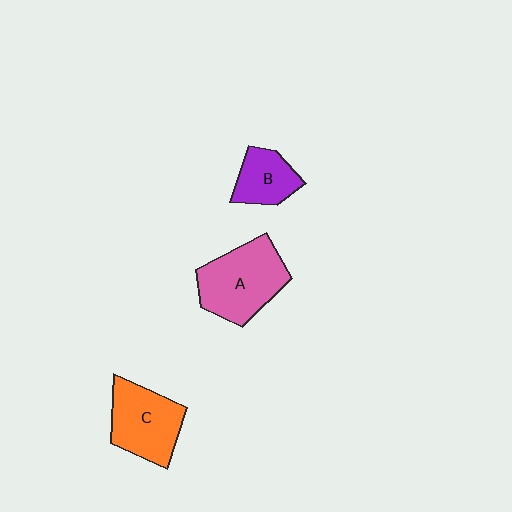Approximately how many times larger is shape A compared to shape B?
Approximately 1.9 times.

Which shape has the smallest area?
Shape B (purple).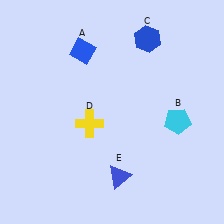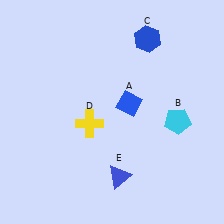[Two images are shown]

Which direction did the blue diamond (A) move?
The blue diamond (A) moved down.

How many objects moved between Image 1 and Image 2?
1 object moved between the two images.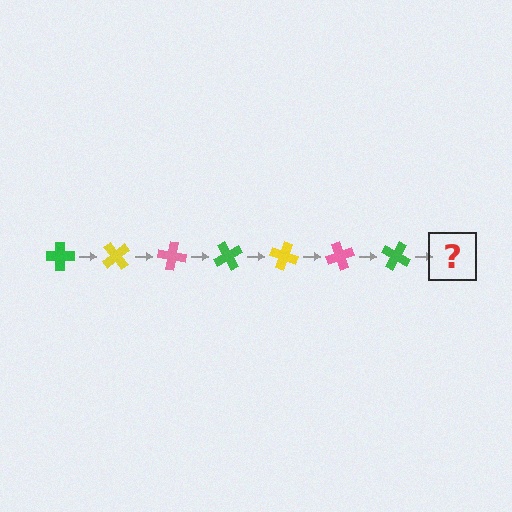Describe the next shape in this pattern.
It should be a yellow cross, rotated 350 degrees from the start.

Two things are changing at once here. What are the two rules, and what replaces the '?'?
The two rules are that it rotates 50 degrees each step and the color cycles through green, yellow, and pink. The '?' should be a yellow cross, rotated 350 degrees from the start.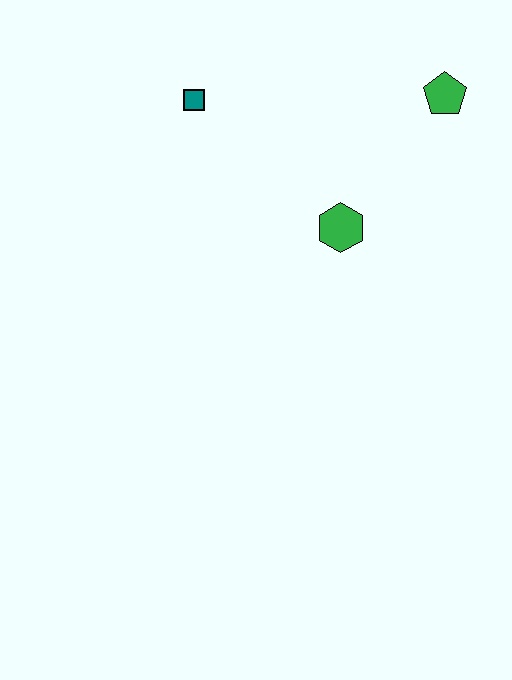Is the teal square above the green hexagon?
Yes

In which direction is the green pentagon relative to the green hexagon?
The green pentagon is above the green hexagon.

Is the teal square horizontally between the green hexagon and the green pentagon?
No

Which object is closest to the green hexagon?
The green pentagon is closest to the green hexagon.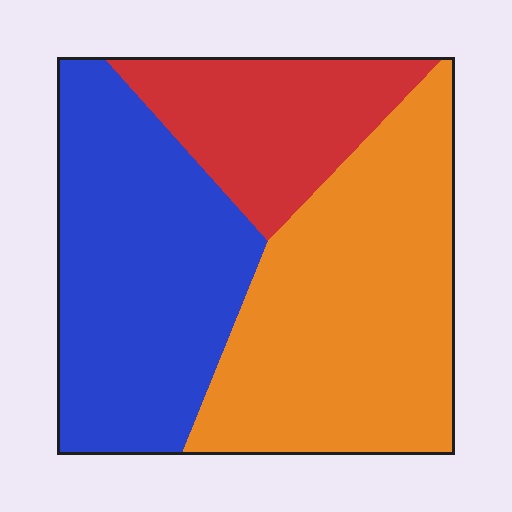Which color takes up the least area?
Red, at roughly 20%.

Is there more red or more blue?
Blue.